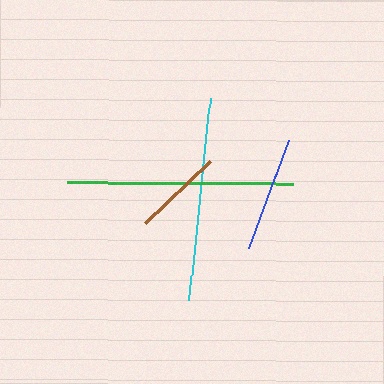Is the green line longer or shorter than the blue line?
The green line is longer than the blue line.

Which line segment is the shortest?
The brown line is the shortest at approximately 89 pixels.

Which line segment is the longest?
The green line is the longest at approximately 226 pixels.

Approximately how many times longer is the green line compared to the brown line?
The green line is approximately 2.5 times the length of the brown line.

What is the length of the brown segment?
The brown segment is approximately 89 pixels long.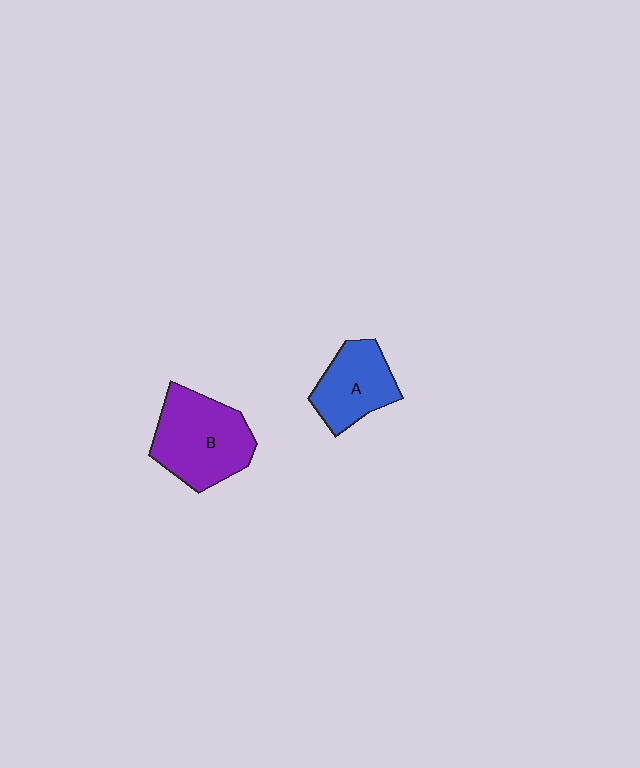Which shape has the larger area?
Shape B (purple).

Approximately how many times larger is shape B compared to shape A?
Approximately 1.4 times.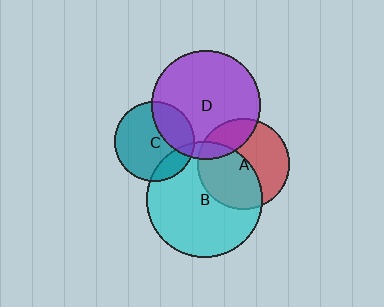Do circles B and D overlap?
Yes.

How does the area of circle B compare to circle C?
Approximately 2.1 times.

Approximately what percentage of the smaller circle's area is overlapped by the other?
Approximately 10%.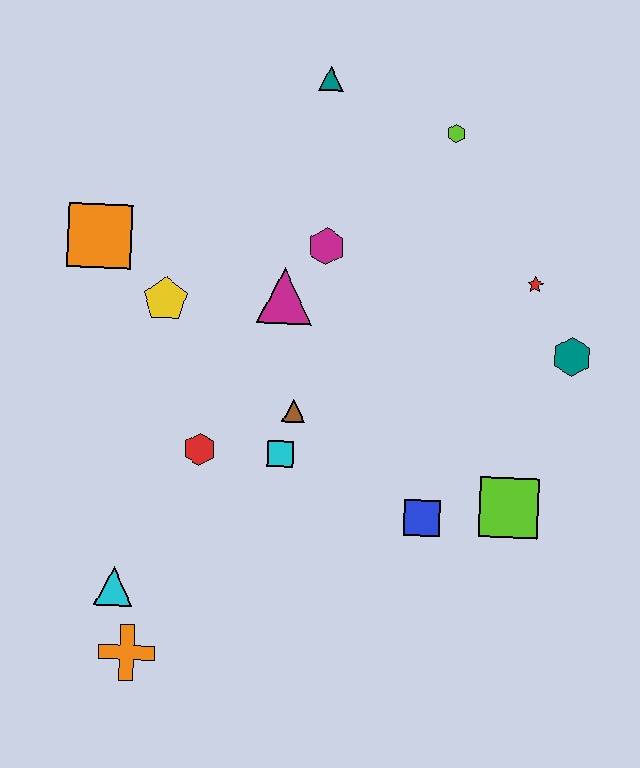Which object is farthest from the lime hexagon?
The orange cross is farthest from the lime hexagon.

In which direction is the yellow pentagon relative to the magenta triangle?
The yellow pentagon is to the left of the magenta triangle.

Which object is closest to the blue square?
The lime square is closest to the blue square.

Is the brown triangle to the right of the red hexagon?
Yes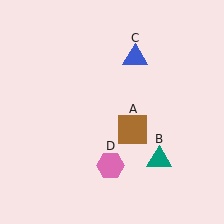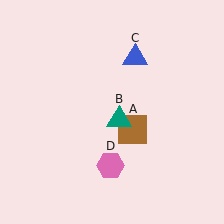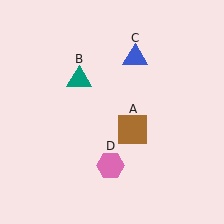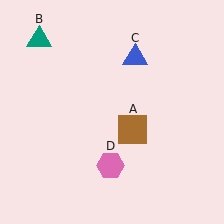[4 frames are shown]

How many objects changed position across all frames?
1 object changed position: teal triangle (object B).